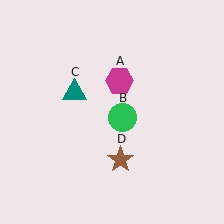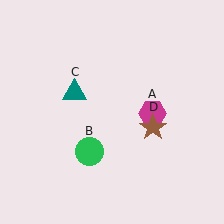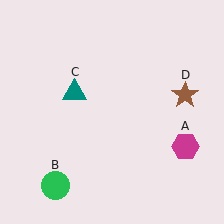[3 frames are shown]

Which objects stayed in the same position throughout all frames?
Teal triangle (object C) remained stationary.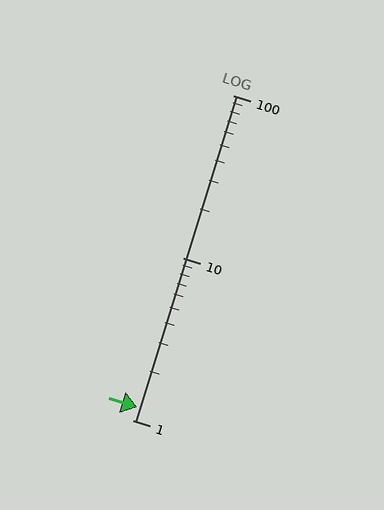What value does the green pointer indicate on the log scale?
The pointer indicates approximately 1.2.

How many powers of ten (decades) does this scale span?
The scale spans 2 decades, from 1 to 100.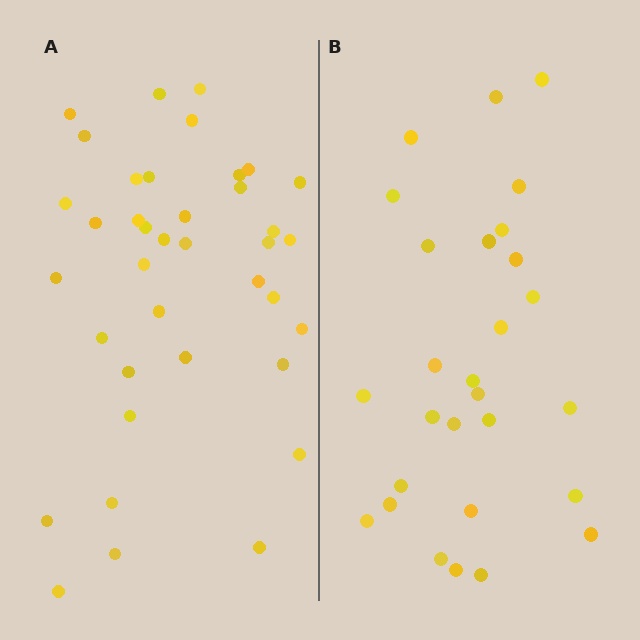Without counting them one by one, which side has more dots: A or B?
Region A (the left region) has more dots.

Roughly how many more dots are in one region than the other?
Region A has roughly 10 or so more dots than region B.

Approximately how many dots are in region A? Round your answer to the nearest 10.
About 40 dots. (The exact count is 38, which rounds to 40.)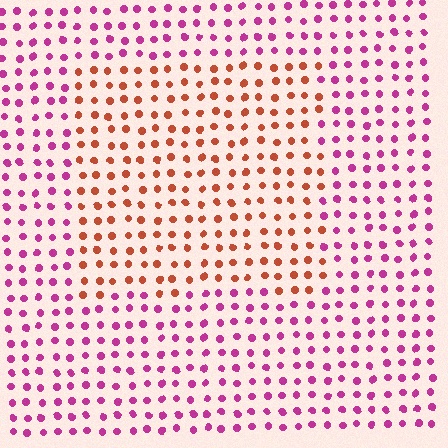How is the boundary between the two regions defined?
The boundary is defined purely by a slight shift in hue (about 54 degrees). Spacing, size, and orientation are identical on both sides.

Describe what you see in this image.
The image is filled with small magenta elements in a uniform arrangement. A rectangle-shaped region is visible where the elements are tinted to a slightly different hue, forming a subtle color boundary.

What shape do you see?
I see a rectangle.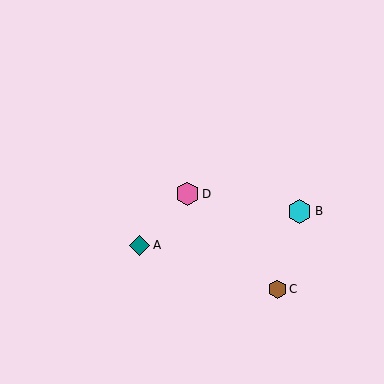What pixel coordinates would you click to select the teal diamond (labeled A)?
Click at (140, 245) to select the teal diamond A.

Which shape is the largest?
The cyan hexagon (labeled B) is the largest.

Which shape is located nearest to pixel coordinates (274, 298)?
The brown hexagon (labeled C) at (277, 289) is nearest to that location.